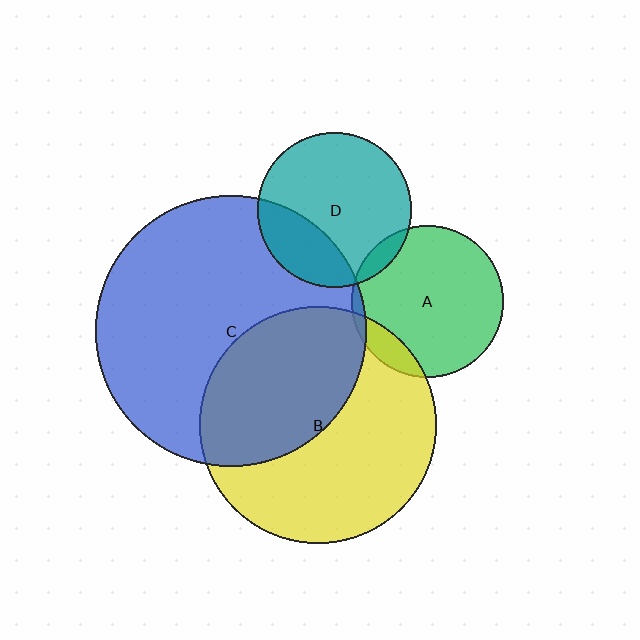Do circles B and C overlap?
Yes.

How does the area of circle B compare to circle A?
Approximately 2.4 times.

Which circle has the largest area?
Circle C (blue).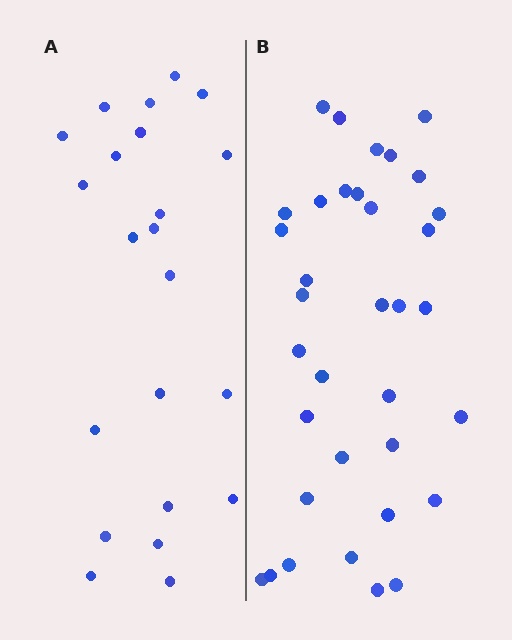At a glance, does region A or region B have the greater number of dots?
Region B (the right region) has more dots.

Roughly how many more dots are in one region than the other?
Region B has approximately 15 more dots than region A.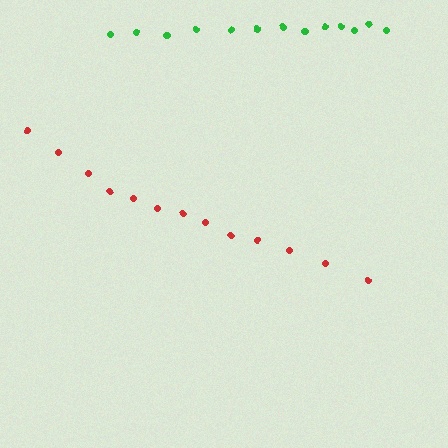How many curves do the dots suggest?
There are 2 distinct paths.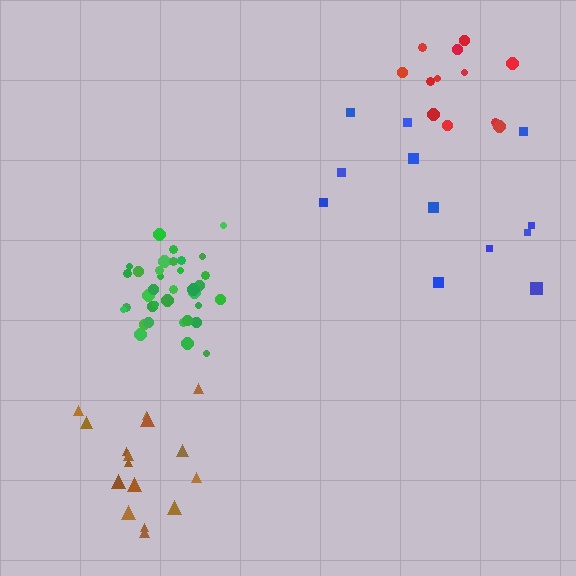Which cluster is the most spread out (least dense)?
Blue.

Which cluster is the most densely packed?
Green.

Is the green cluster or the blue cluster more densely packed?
Green.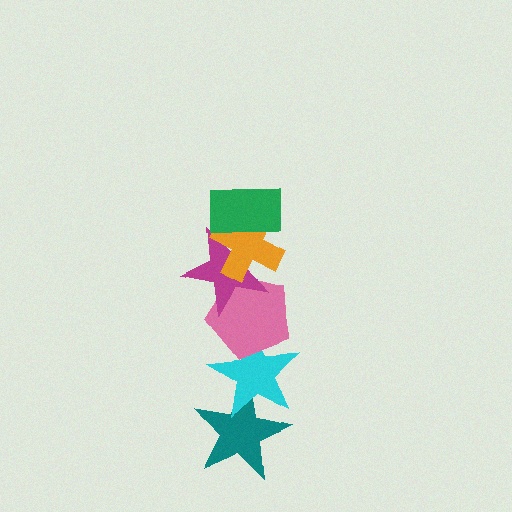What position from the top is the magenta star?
The magenta star is 3rd from the top.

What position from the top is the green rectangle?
The green rectangle is 1st from the top.